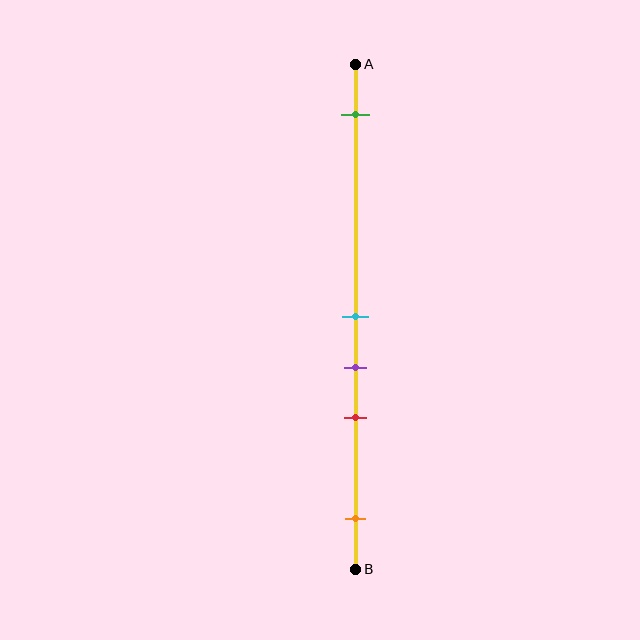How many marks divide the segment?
There are 5 marks dividing the segment.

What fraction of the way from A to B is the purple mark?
The purple mark is approximately 60% (0.6) of the way from A to B.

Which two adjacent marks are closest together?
The cyan and purple marks are the closest adjacent pair.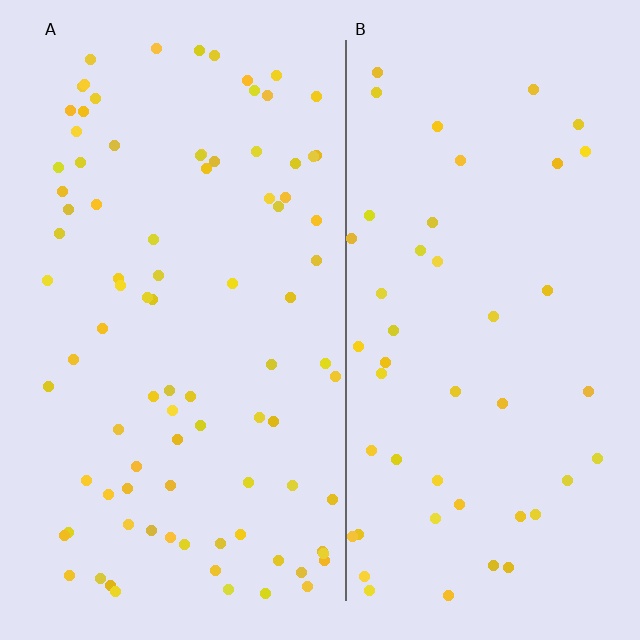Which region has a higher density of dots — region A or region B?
A (the left).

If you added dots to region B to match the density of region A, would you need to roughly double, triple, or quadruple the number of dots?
Approximately double.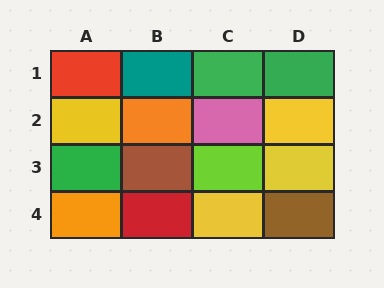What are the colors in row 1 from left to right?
Red, teal, green, green.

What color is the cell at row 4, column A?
Orange.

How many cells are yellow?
4 cells are yellow.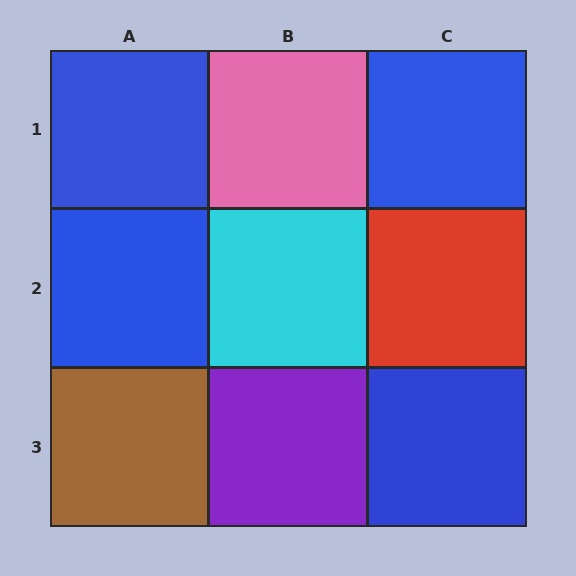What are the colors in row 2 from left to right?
Blue, cyan, red.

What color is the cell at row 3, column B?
Purple.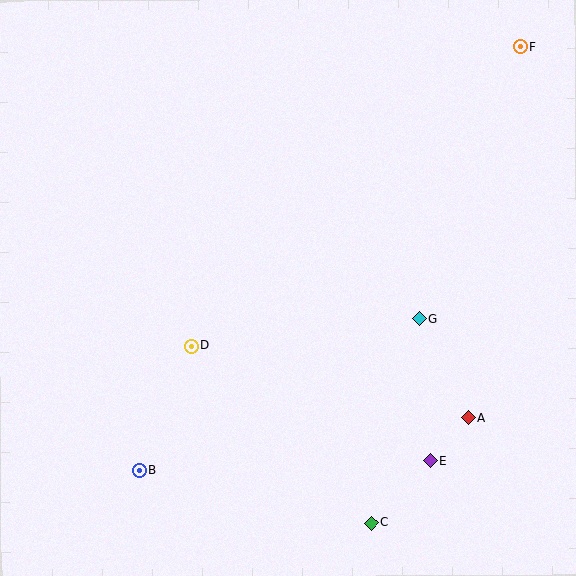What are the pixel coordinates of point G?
Point G is at (420, 319).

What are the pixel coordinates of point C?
Point C is at (372, 523).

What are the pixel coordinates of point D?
Point D is at (192, 346).